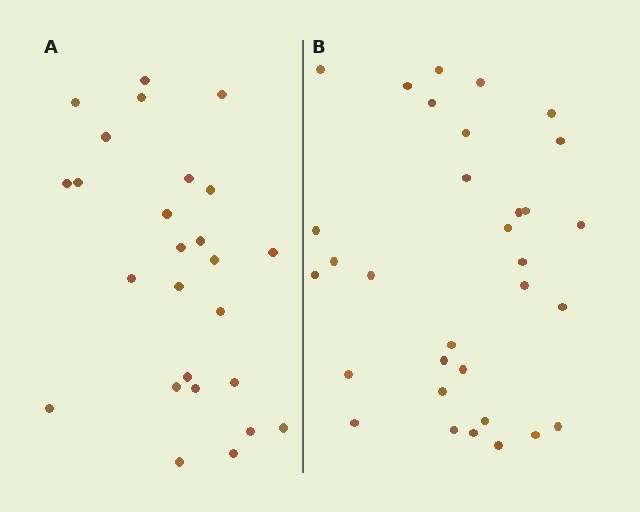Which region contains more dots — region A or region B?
Region B (the right region) has more dots.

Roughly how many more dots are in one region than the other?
Region B has about 6 more dots than region A.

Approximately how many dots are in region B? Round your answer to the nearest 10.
About 30 dots. (The exact count is 32, which rounds to 30.)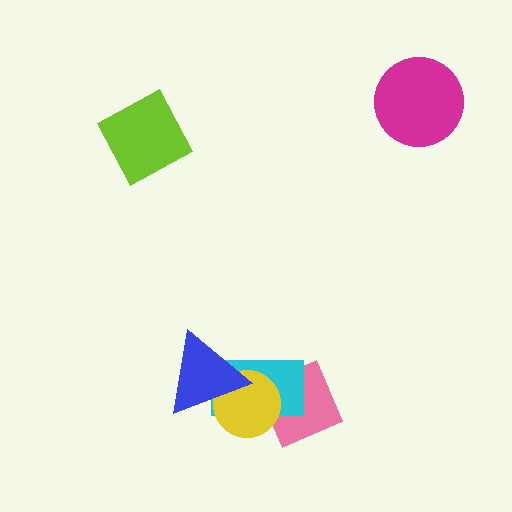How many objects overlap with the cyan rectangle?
3 objects overlap with the cyan rectangle.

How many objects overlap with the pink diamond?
2 objects overlap with the pink diamond.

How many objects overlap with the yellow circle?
3 objects overlap with the yellow circle.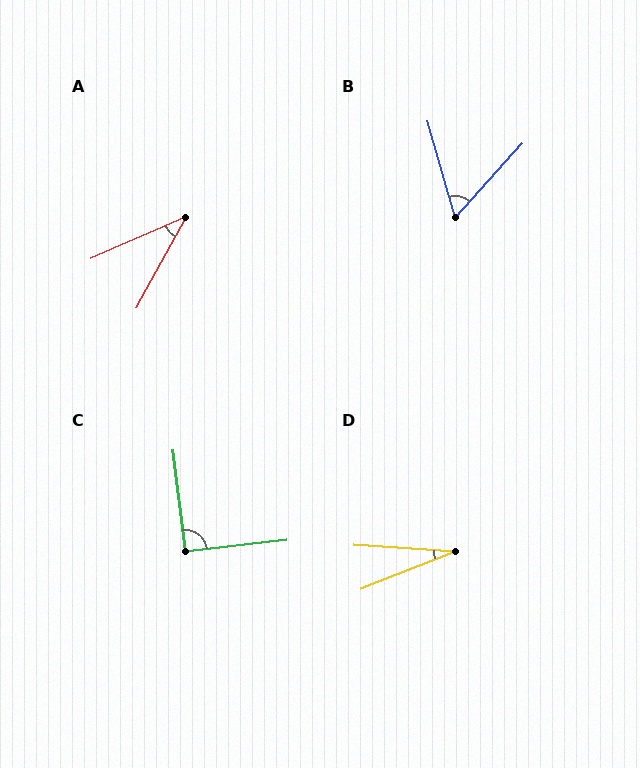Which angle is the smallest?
D, at approximately 25 degrees.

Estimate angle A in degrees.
Approximately 38 degrees.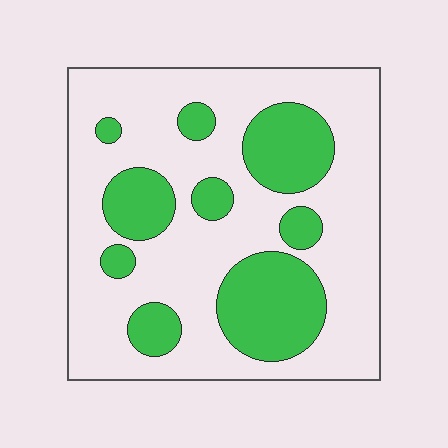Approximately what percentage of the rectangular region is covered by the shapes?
Approximately 30%.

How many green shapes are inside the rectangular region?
9.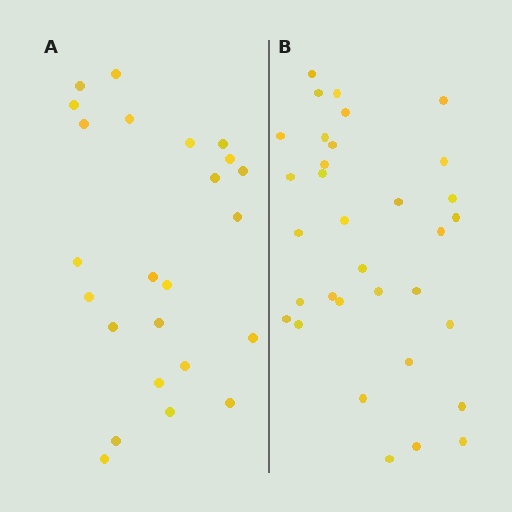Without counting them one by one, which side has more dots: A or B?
Region B (the right region) has more dots.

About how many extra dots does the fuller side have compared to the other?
Region B has roughly 8 or so more dots than region A.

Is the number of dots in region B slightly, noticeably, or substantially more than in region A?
Region B has noticeably more, but not dramatically so. The ratio is roughly 1.4 to 1.